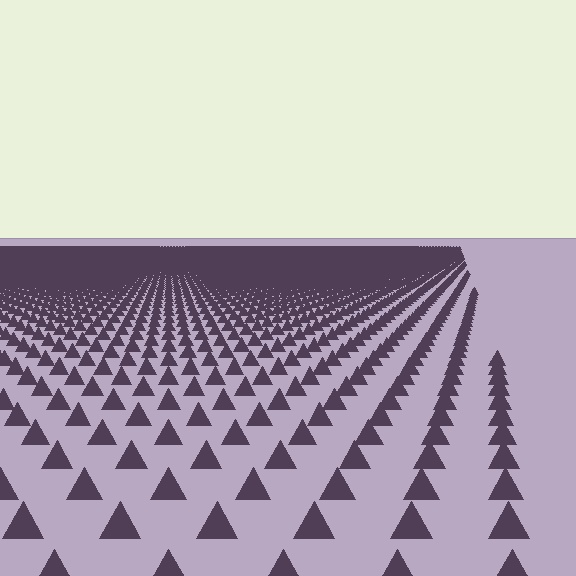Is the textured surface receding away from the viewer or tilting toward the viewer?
The surface is receding away from the viewer. Texture elements get smaller and denser toward the top.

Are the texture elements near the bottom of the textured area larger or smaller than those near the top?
Larger. Near the bottom, elements are closer to the viewer and appear at a bigger on-screen size.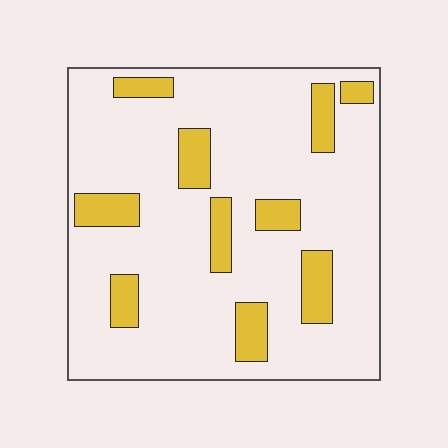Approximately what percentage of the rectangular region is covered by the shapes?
Approximately 15%.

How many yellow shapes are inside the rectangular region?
10.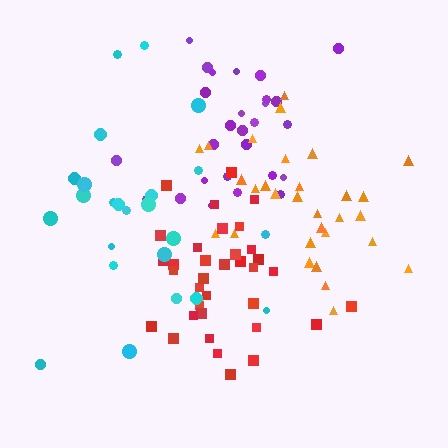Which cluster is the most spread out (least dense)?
Cyan.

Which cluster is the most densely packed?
Red.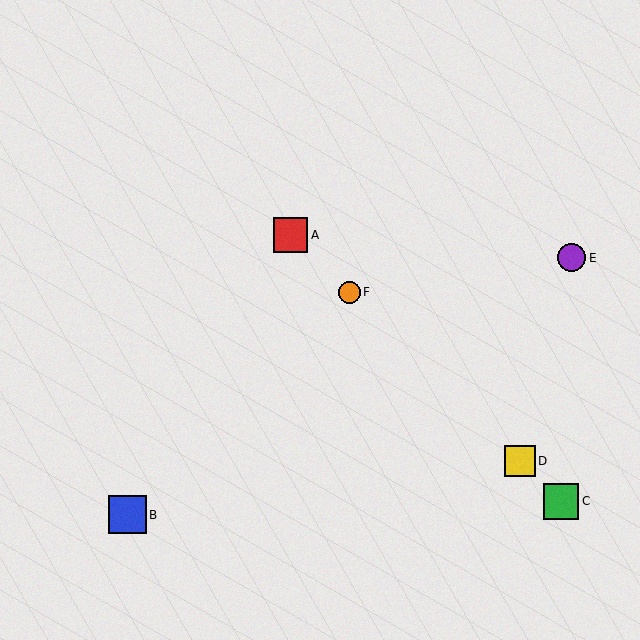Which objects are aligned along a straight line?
Objects A, C, D, F are aligned along a straight line.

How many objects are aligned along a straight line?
4 objects (A, C, D, F) are aligned along a straight line.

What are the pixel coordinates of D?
Object D is at (520, 461).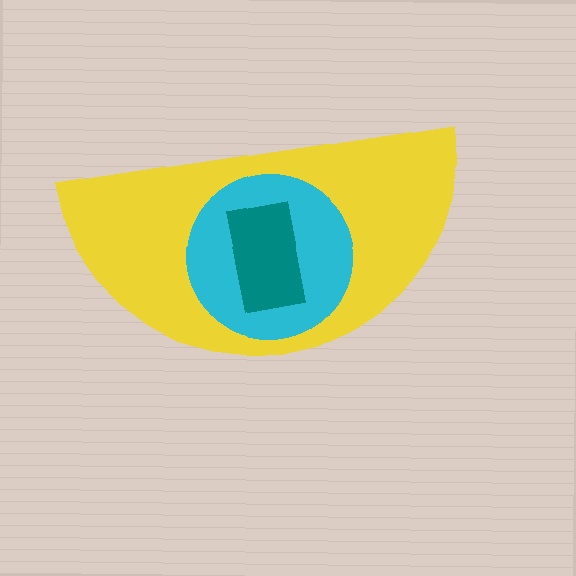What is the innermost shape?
The teal rectangle.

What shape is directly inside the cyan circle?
The teal rectangle.